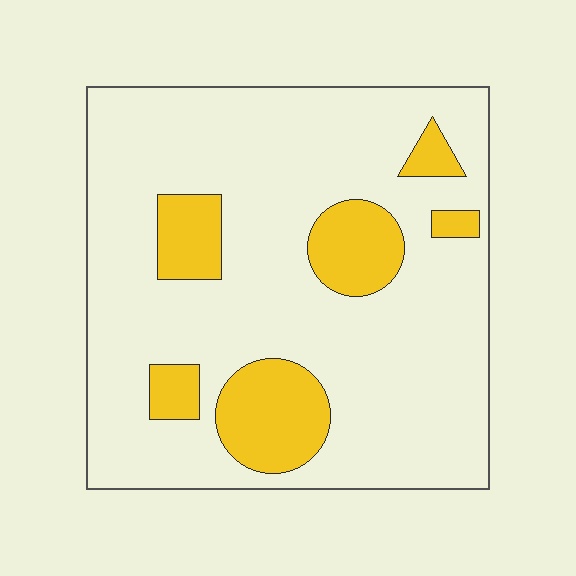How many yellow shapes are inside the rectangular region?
6.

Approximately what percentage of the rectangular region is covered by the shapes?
Approximately 20%.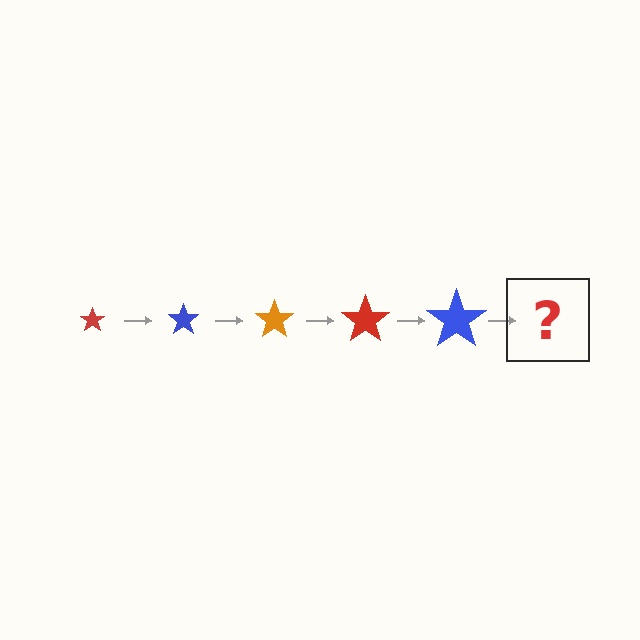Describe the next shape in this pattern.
It should be an orange star, larger than the previous one.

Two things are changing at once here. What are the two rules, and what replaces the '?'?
The two rules are that the star grows larger each step and the color cycles through red, blue, and orange. The '?' should be an orange star, larger than the previous one.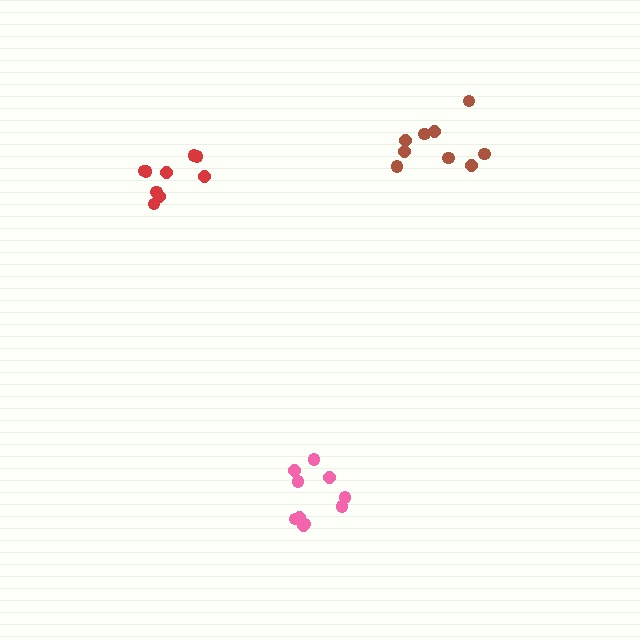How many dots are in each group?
Group 1: 10 dots, Group 2: 9 dots, Group 3: 9 dots (28 total).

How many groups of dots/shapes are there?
There are 3 groups.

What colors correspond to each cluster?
The clusters are colored: pink, red, brown.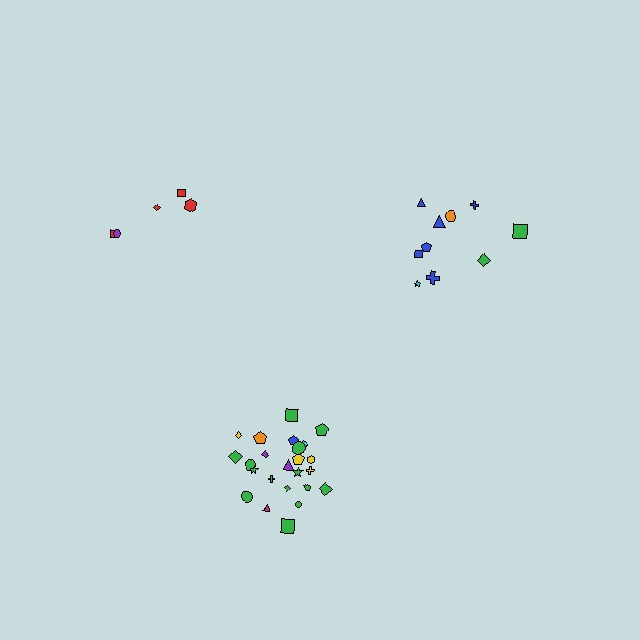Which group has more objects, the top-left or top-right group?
The top-right group.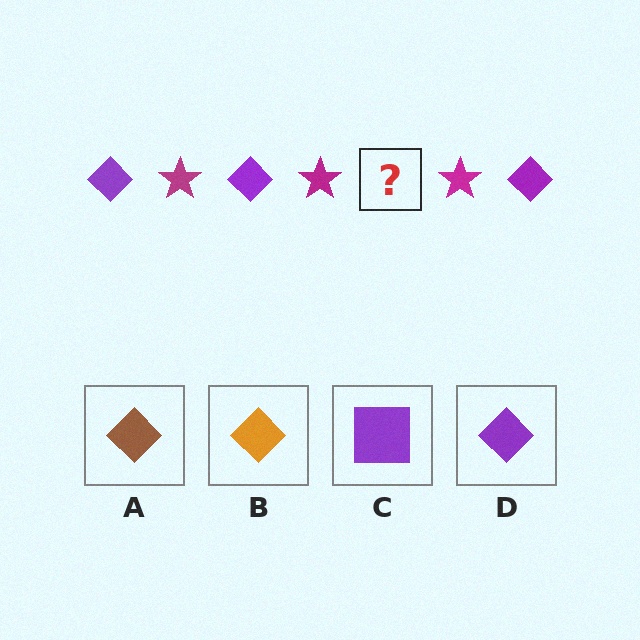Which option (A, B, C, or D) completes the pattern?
D.